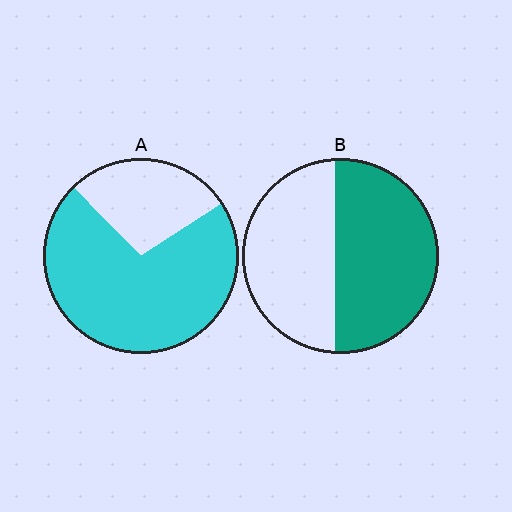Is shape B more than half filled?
Roughly half.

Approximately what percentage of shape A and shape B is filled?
A is approximately 70% and B is approximately 55%.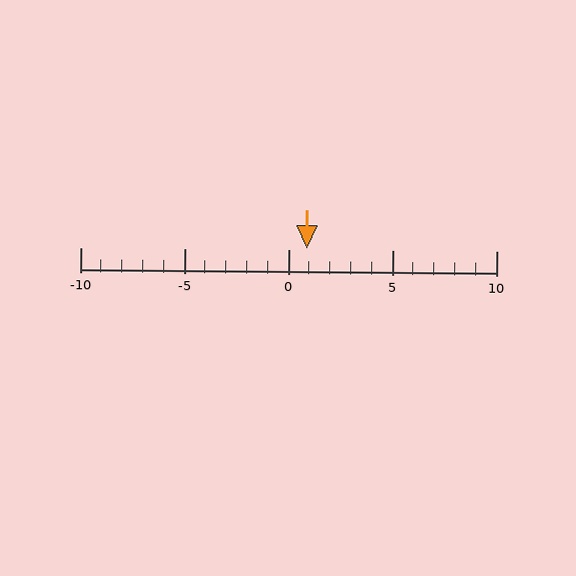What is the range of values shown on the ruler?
The ruler shows values from -10 to 10.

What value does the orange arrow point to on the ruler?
The orange arrow points to approximately 1.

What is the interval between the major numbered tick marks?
The major tick marks are spaced 5 units apart.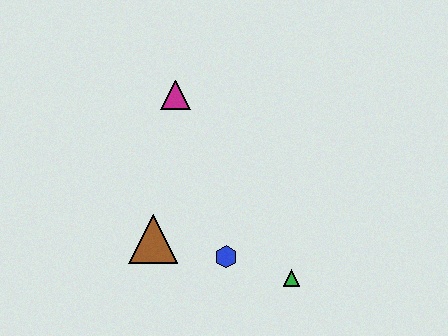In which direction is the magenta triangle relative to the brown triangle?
The magenta triangle is above the brown triangle.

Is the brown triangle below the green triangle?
No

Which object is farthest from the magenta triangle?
The green triangle is farthest from the magenta triangle.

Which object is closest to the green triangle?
The blue hexagon is closest to the green triangle.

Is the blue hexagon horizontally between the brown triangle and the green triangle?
Yes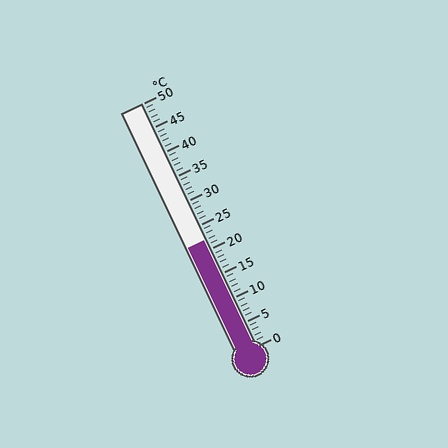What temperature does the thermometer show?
The thermometer shows approximately 22°C.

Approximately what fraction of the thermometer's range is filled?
The thermometer is filled to approximately 45% of its range.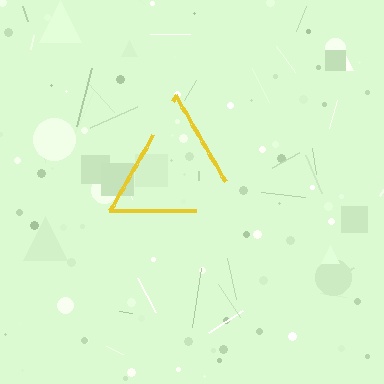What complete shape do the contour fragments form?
The contour fragments form a triangle.